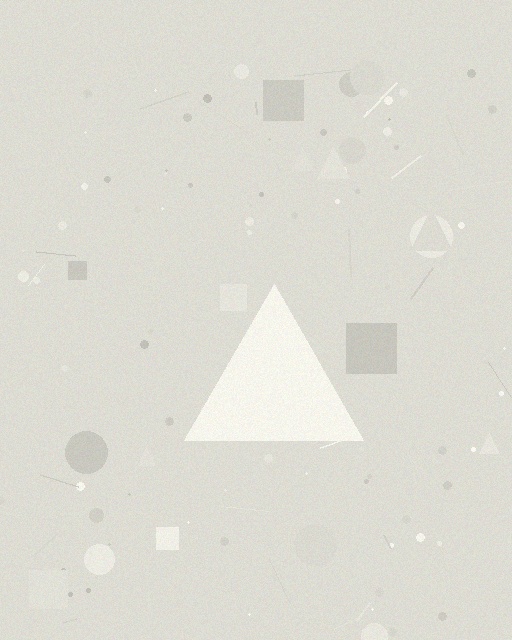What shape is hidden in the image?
A triangle is hidden in the image.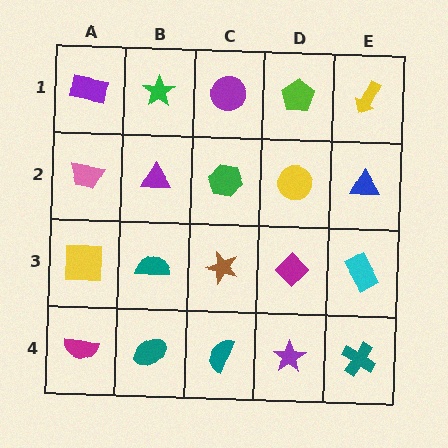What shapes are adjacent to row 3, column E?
A blue triangle (row 2, column E), a teal cross (row 4, column E), a magenta diamond (row 3, column D).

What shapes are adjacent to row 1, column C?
A green hexagon (row 2, column C), a green star (row 1, column B), a lime pentagon (row 1, column D).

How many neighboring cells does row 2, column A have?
3.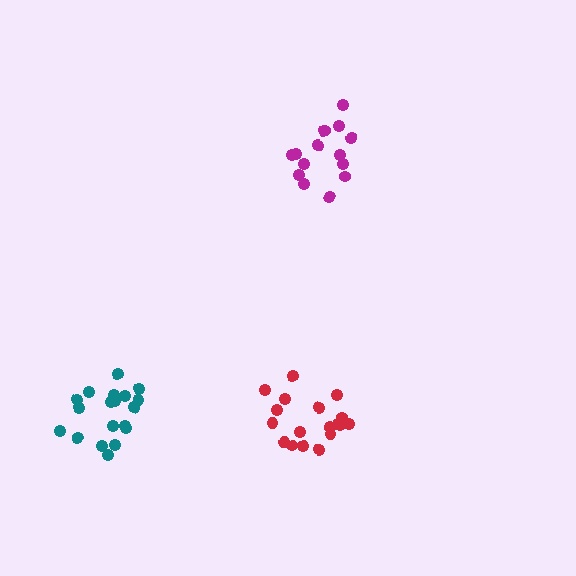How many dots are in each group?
Group 1: 15 dots, Group 2: 19 dots, Group 3: 19 dots (53 total).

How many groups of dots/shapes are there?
There are 3 groups.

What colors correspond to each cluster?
The clusters are colored: magenta, red, teal.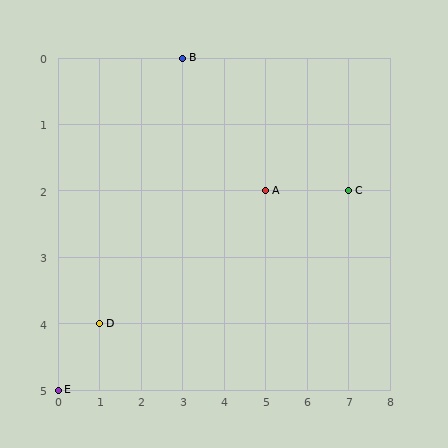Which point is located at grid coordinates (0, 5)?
Point E is at (0, 5).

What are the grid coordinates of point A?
Point A is at grid coordinates (5, 2).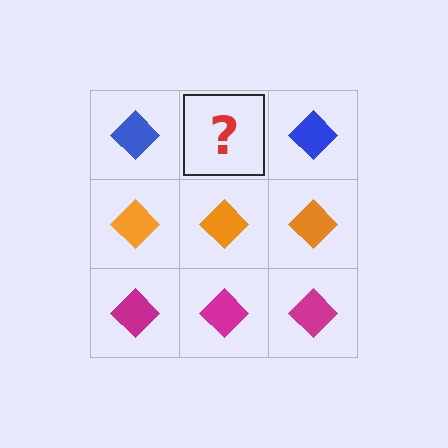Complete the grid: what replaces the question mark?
The question mark should be replaced with a blue diamond.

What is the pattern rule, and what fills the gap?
The rule is that each row has a consistent color. The gap should be filled with a blue diamond.